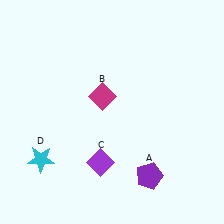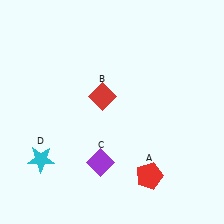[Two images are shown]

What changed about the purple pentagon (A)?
In Image 1, A is purple. In Image 2, it changed to red.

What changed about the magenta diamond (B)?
In Image 1, B is magenta. In Image 2, it changed to red.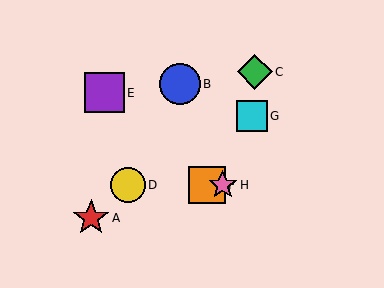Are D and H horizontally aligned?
Yes, both are at y≈185.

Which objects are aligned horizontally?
Objects D, F, H are aligned horizontally.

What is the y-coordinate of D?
Object D is at y≈185.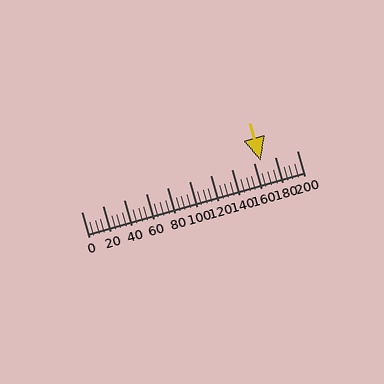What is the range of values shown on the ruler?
The ruler shows values from 0 to 200.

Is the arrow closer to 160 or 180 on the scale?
The arrow is closer to 160.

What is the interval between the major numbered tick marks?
The major tick marks are spaced 20 units apart.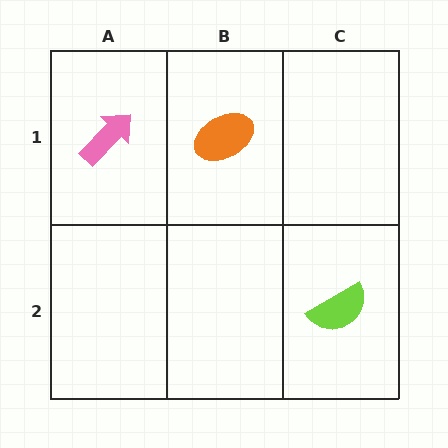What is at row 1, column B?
An orange ellipse.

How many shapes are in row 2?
1 shape.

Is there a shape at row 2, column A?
No, that cell is empty.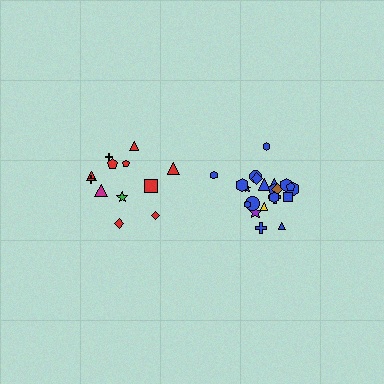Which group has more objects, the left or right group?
The right group.